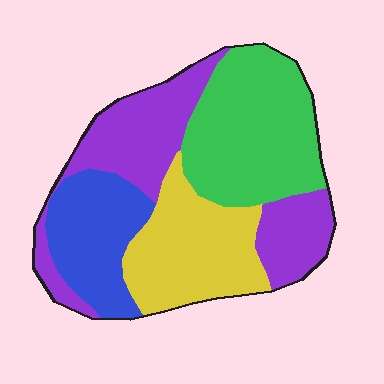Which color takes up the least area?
Blue, at roughly 20%.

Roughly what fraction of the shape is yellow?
Yellow takes up about one quarter (1/4) of the shape.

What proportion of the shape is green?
Green covers 30% of the shape.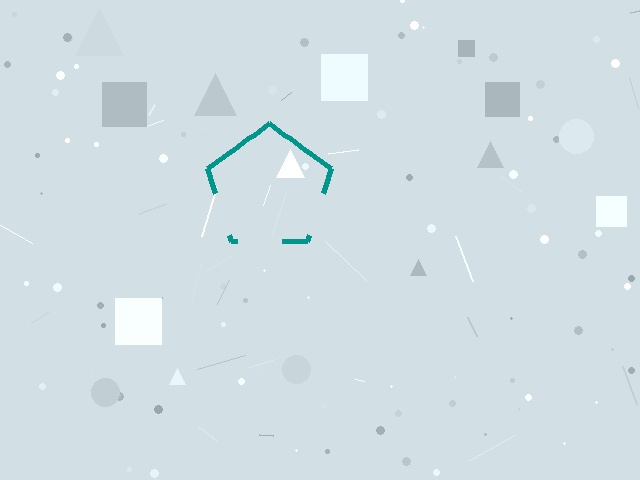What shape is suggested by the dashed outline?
The dashed outline suggests a pentagon.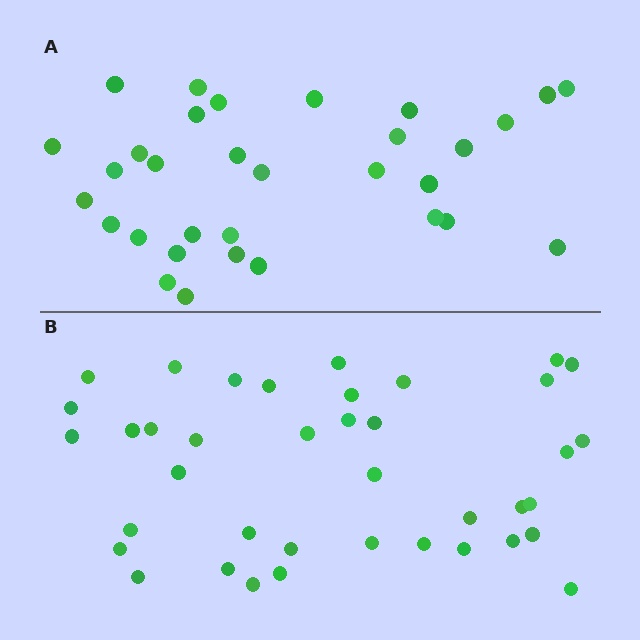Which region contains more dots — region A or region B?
Region B (the bottom region) has more dots.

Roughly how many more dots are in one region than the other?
Region B has roughly 8 or so more dots than region A.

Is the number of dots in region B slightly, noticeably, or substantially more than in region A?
Region B has only slightly more — the two regions are fairly close. The ratio is roughly 1.2 to 1.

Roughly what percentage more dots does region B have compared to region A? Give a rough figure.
About 20% more.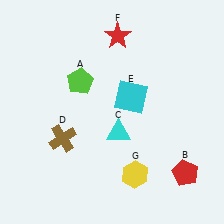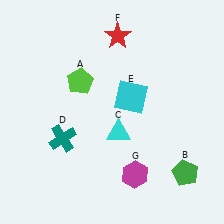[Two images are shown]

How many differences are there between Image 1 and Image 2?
There are 3 differences between the two images.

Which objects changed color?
B changed from red to green. D changed from brown to teal. G changed from yellow to magenta.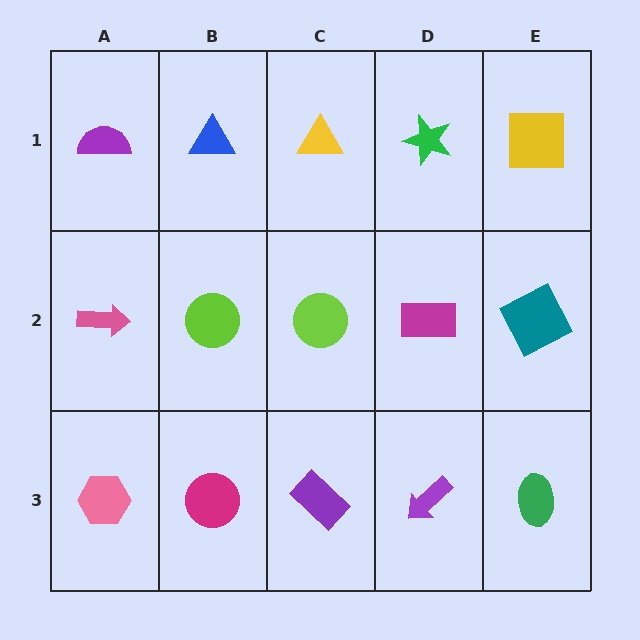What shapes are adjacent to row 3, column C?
A lime circle (row 2, column C), a magenta circle (row 3, column B), a purple arrow (row 3, column D).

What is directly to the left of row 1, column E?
A green star.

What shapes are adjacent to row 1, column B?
A lime circle (row 2, column B), a purple semicircle (row 1, column A), a yellow triangle (row 1, column C).